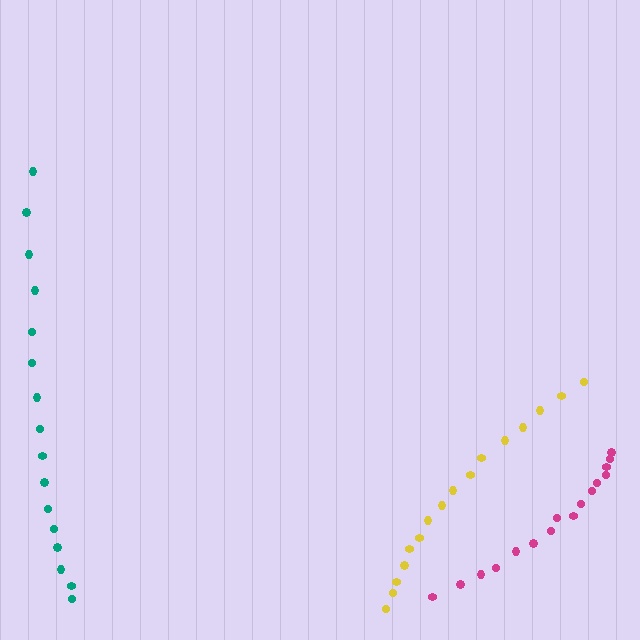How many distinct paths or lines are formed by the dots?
There are 3 distinct paths.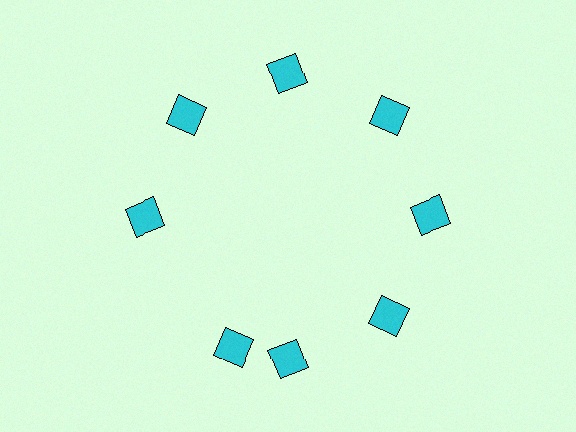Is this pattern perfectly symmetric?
No. The 8 cyan diamonds are arranged in a ring, but one element near the 8 o'clock position is rotated out of alignment along the ring, breaking the 8-fold rotational symmetry.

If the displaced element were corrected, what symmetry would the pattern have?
It would have 8-fold rotational symmetry — the pattern would map onto itself every 45 degrees.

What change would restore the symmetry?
The symmetry would be restored by rotating it back into even spacing with its neighbors so that all 8 diamonds sit at equal angles and equal distance from the center.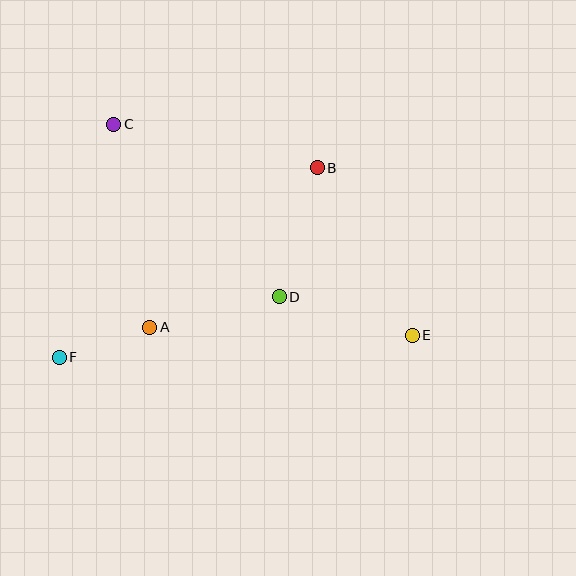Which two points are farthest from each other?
Points C and E are farthest from each other.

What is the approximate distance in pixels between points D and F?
The distance between D and F is approximately 228 pixels.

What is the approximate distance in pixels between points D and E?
The distance between D and E is approximately 139 pixels.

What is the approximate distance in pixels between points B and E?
The distance between B and E is approximately 193 pixels.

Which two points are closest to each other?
Points A and F are closest to each other.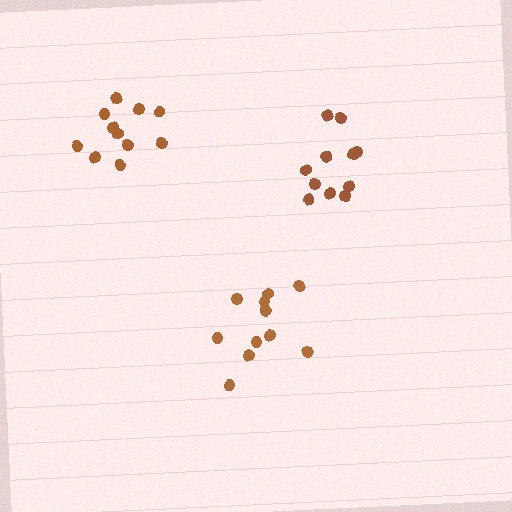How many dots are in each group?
Group 1: 11 dots, Group 2: 11 dots, Group 3: 11 dots (33 total).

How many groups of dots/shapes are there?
There are 3 groups.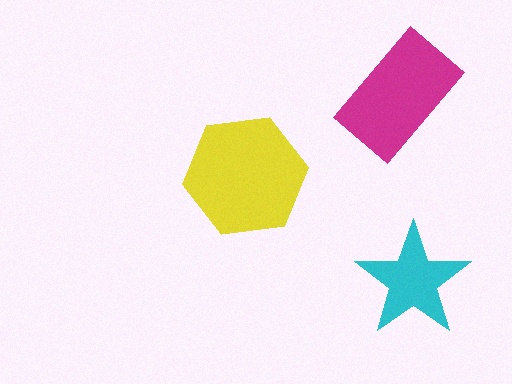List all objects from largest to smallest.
The yellow hexagon, the magenta rectangle, the cyan star.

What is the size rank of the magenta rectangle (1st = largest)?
2nd.